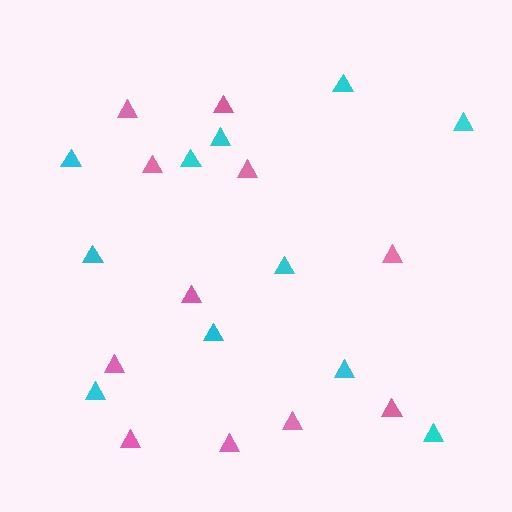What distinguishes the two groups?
There are 2 groups: one group of pink triangles (11) and one group of cyan triangles (11).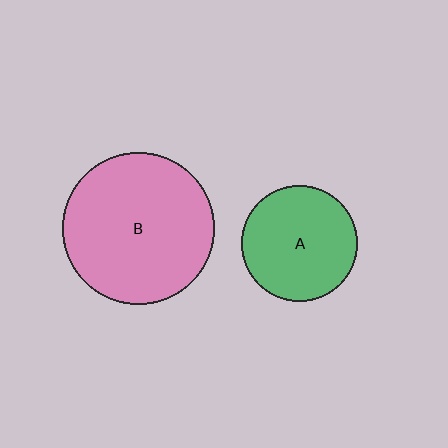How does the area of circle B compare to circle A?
Approximately 1.7 times.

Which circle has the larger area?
Circle B (pink).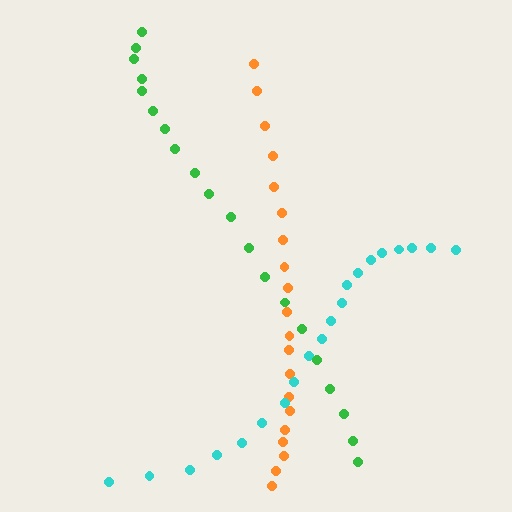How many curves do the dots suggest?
There are 3 distinct paths.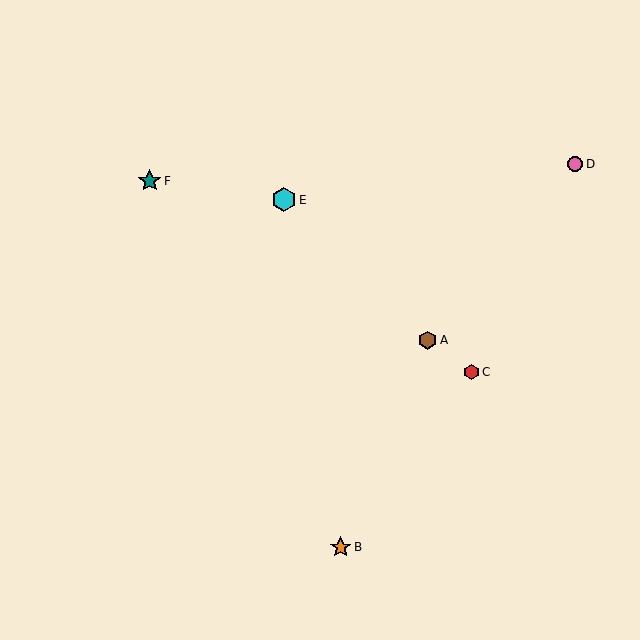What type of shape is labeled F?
Shape F is a teal star.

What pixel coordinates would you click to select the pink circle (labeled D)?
Click at (575, 164) to select the pink circle D.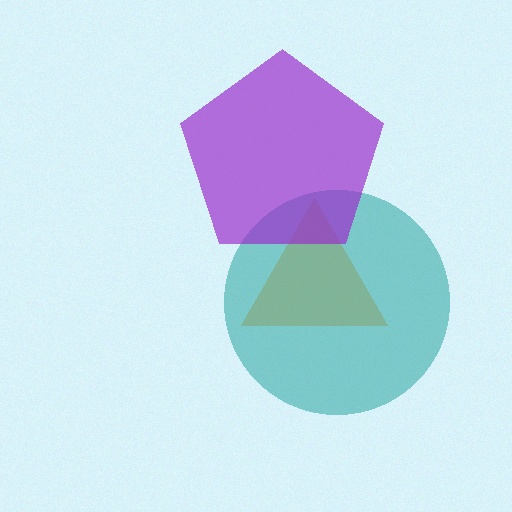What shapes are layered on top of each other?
The layered shapes are: an orange triangle, a teal circle, a purple pentagon.